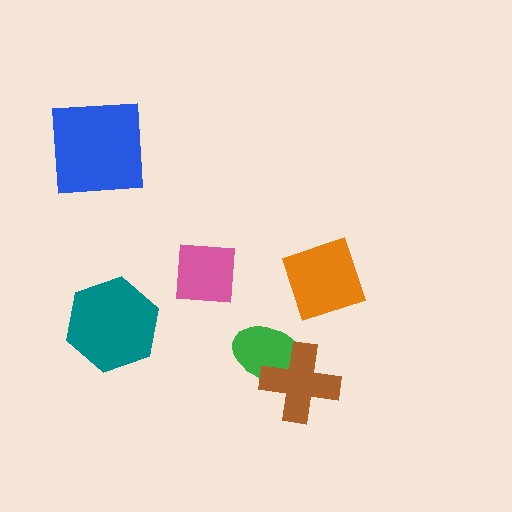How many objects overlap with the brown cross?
1 object overlaps with the brown cross.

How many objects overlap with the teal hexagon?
0 objects overlap with the teal hexagon.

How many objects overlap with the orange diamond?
0 objects overlap with the orange diamond.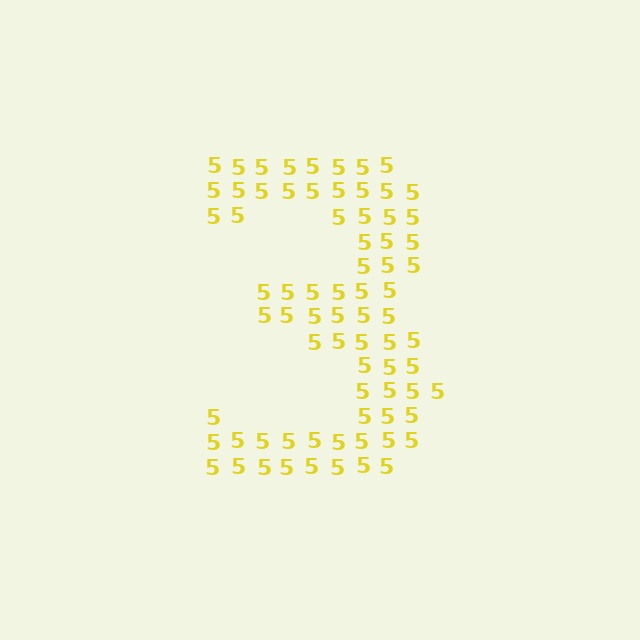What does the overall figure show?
The overall figure shows the digit 3.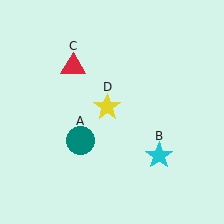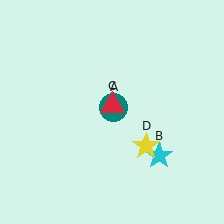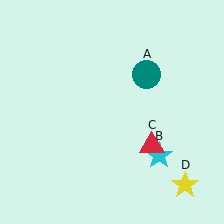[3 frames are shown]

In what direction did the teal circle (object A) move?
The teal circle (object A) moved up and to the right.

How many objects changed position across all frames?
3 objects changed position: teal circle (object A), red triangle (object C), yellow star (object D).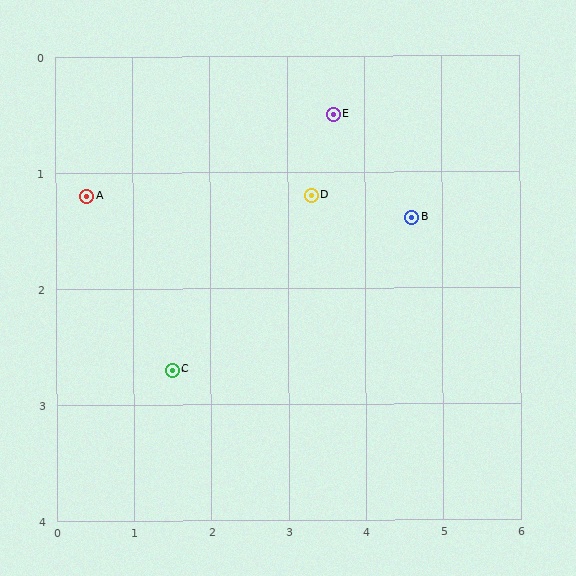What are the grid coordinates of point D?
Point D is at approximately (3.3, 1.2).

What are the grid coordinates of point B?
Point B is at approximately (4.6, 1.4).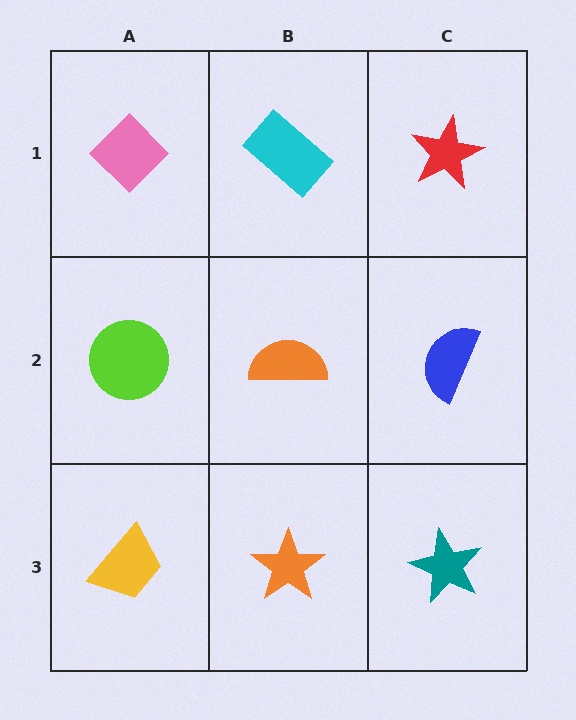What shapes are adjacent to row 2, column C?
A red star (row 1, column C), a teal star (row 3, column C), an orange semicircle (row 2, column B).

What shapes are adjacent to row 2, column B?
A cyan rectangle (row 1, column B), an orange star (row 3, column B), a lime circle (row 2, column A), a blue semicircle (row 2, column C).